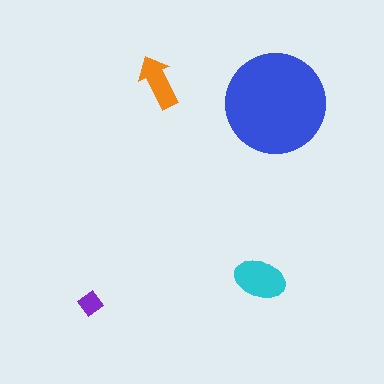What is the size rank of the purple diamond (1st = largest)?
4th.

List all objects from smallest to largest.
The purple diamond, the orange arrow, the cyan ellipse, the blue circle.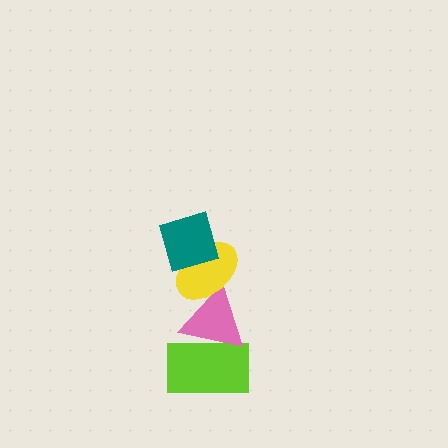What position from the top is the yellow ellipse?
The yellow ellipse is 2nd from the top.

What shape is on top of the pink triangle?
The yellow ellipse is on top of the pink triangle.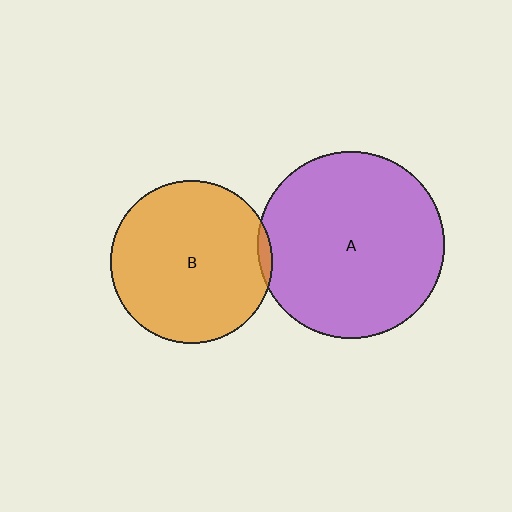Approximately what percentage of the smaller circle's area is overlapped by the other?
Approximately 5%.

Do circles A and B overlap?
Yes.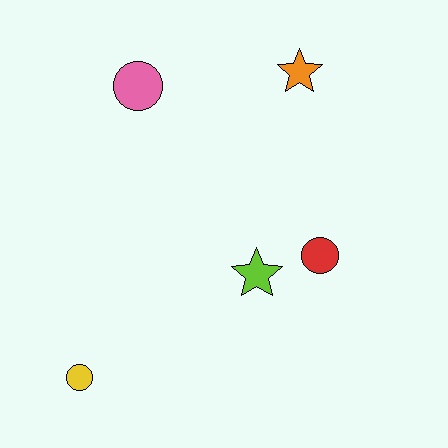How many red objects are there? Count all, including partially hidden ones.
There is 1 red object.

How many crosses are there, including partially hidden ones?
There are no crosses.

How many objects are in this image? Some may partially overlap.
There are 5 objects.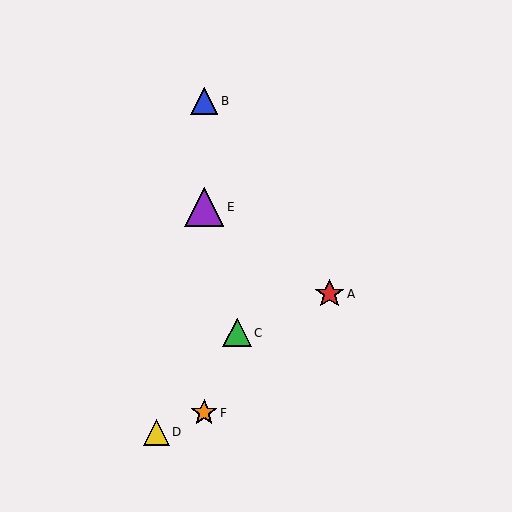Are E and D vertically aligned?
No, E is at x≈204 and D is at x≈156.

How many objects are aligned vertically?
3 objects (B, E, F) are aligned vertically.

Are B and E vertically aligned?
Yes, both are at x≈204.